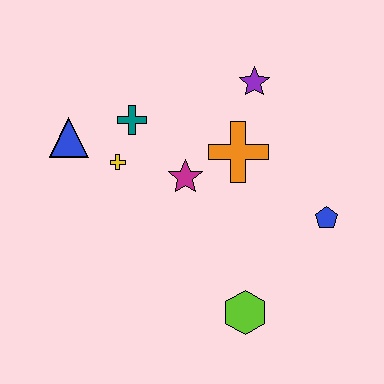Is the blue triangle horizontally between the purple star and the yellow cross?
No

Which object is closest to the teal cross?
The yellow cross is closest to the teal cross.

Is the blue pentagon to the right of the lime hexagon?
Yes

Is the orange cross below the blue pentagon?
No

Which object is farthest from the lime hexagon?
The blue triangle is farthest from the lime hexagon.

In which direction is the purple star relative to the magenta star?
The purple star is above the magenta star.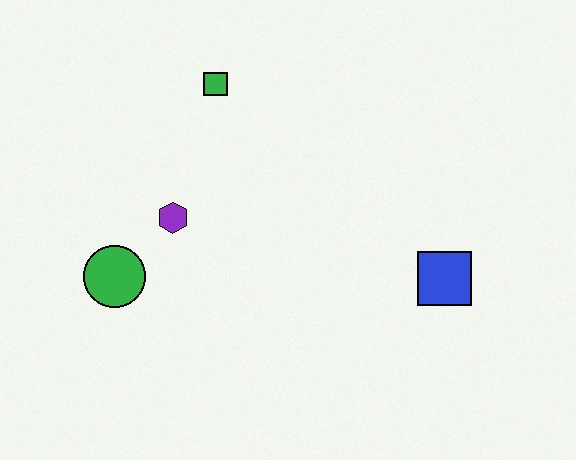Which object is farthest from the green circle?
The blue square is farthest from the green circle.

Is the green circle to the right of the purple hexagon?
No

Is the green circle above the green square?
No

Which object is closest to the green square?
The purple hexagon is closest to the green square.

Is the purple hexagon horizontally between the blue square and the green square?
No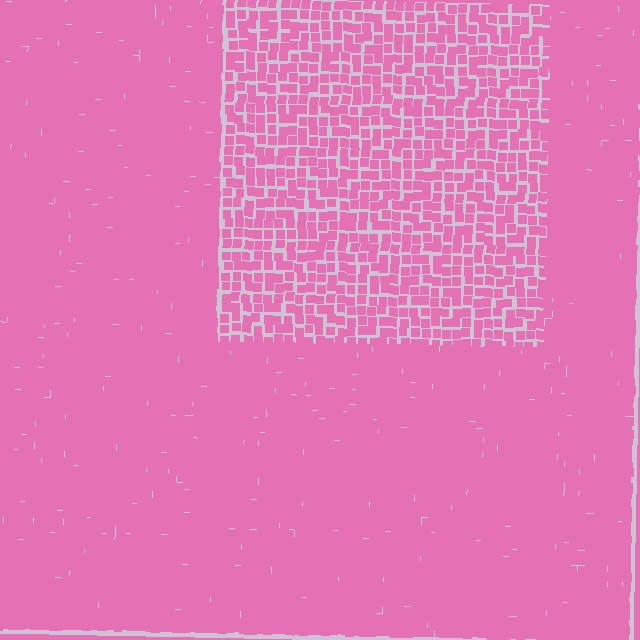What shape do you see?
I see a rectangle.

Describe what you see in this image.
The image contains small pink elements arranged at two different densities. A rectangle-shaped region is visible where the elements are less densely packed than the surrounding area.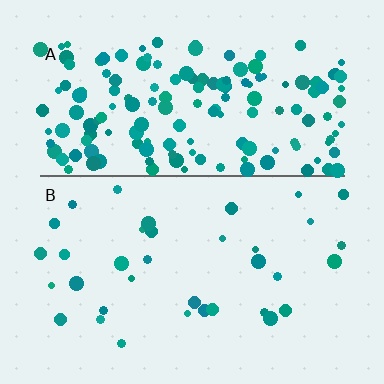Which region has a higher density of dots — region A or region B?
A (the top).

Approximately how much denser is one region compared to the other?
Approximately 4.4× — region A over region B.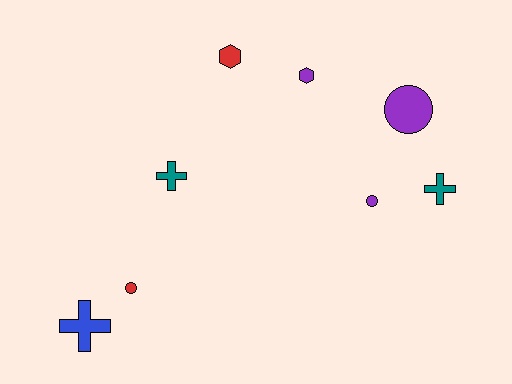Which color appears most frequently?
Purple, with 3 objects.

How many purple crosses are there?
There are no purple crosses.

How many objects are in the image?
There are 8 objects.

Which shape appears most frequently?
Cross, with 3 objects.